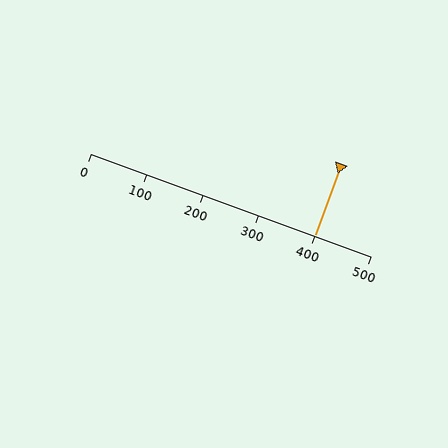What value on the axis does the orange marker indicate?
The marker indicates approximately 400.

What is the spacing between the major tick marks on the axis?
The major ticks are spaced 100 apart.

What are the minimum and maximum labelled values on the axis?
The axis runs from 0 to 500.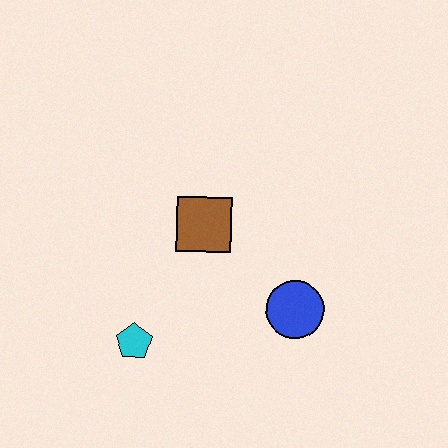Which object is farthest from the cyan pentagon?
The blue circle is farthest from the cyan pentagon.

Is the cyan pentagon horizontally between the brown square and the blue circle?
No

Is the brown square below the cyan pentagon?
No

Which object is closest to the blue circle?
The brown square is closest to the blue circle.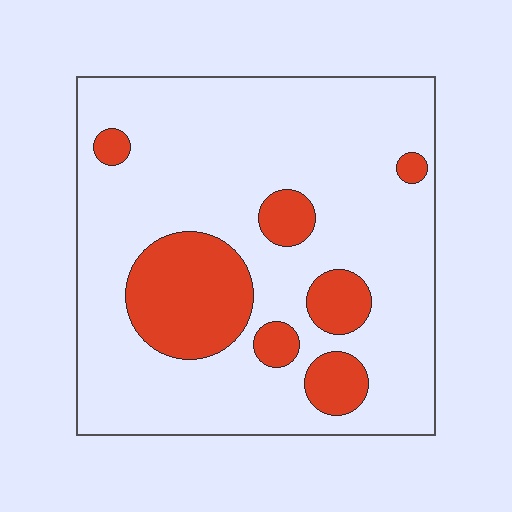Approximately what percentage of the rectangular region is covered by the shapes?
Approximately 20%.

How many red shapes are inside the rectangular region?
7.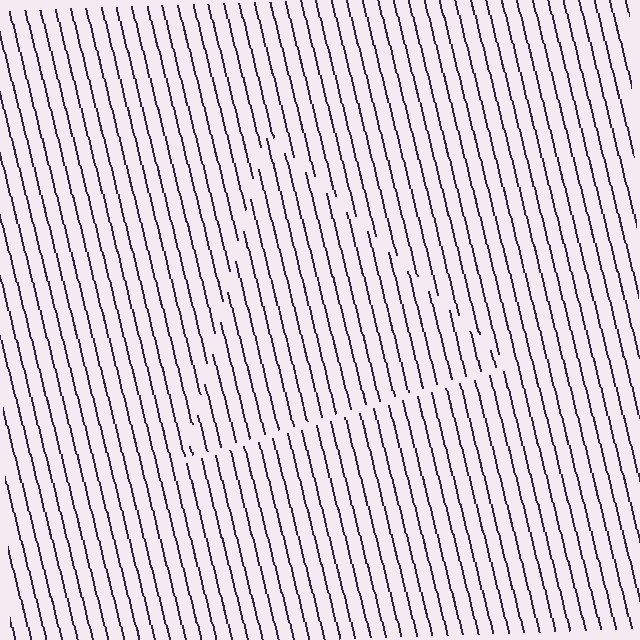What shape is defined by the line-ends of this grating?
An illusory triangle. The interior of the shape contains the same grating, shifted by half a period — the contour is defined by the phase discontinuity where line-ends from the inner and outer gratings abut.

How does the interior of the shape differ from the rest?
The interior of the shape contains the same grating, shifted by half a period — the contour is defined by the phase discontinuity where line-ends from the inner and outer gratings abut.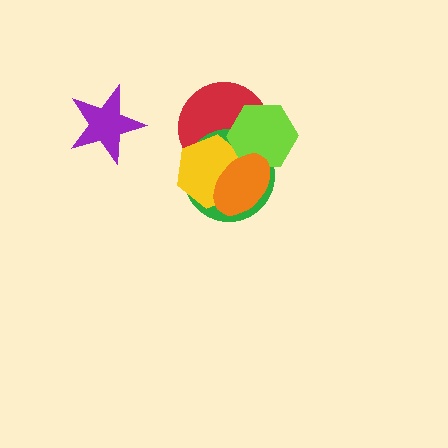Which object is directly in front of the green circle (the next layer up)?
The yellow hexagon is directly in front of the green circle.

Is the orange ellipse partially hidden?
No, no other shape covers it.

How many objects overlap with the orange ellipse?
4 objects overlap with the orange ellipse.